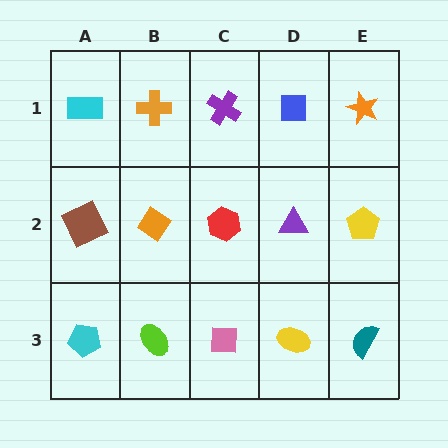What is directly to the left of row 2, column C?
An orange diamond.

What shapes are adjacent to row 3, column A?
A brown square (row 2, column A), a lime ellipse (row 3, column B).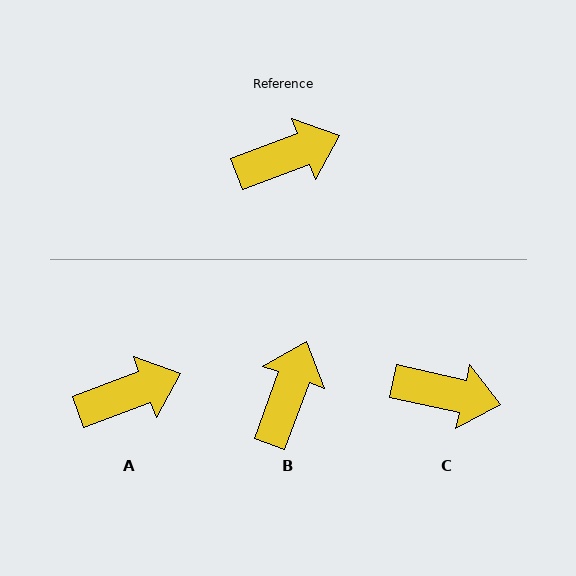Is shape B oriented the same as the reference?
No, it is off by about 49 degrees.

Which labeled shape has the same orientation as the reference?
A.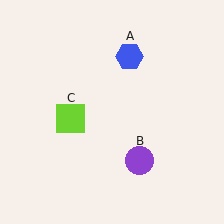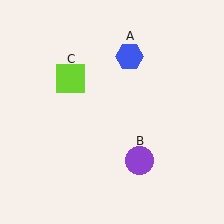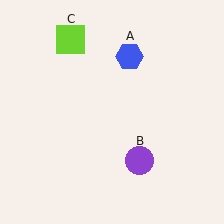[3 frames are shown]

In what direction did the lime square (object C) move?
The lime square (object C) moved up.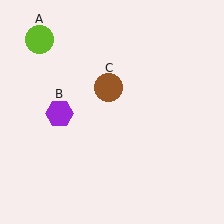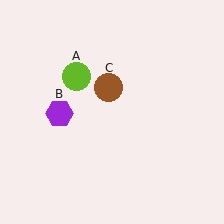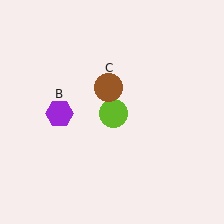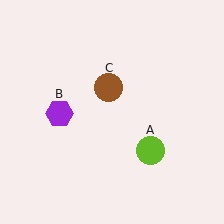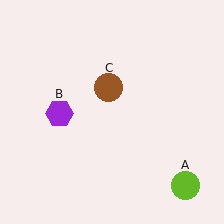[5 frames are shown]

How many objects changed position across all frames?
1 object changed position: lime circle (object A).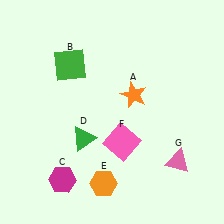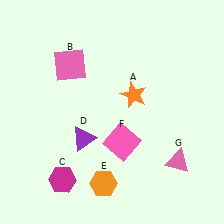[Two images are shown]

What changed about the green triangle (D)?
In Image 1, D is green. In Image 2, it changed to purple.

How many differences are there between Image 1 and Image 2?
There are 2 differences between the two images.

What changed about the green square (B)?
In Image 1, B is green. In Image 2, it changed to pink.